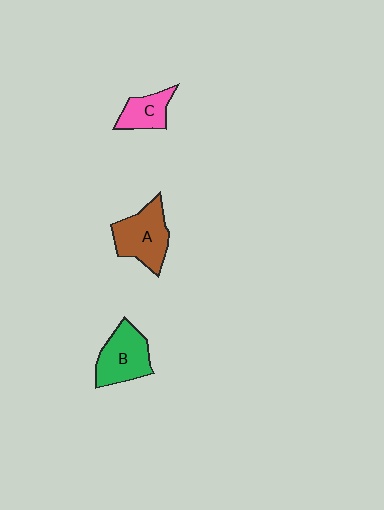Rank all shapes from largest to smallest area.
From largest to smallest: A (brown), B (green), C (pink).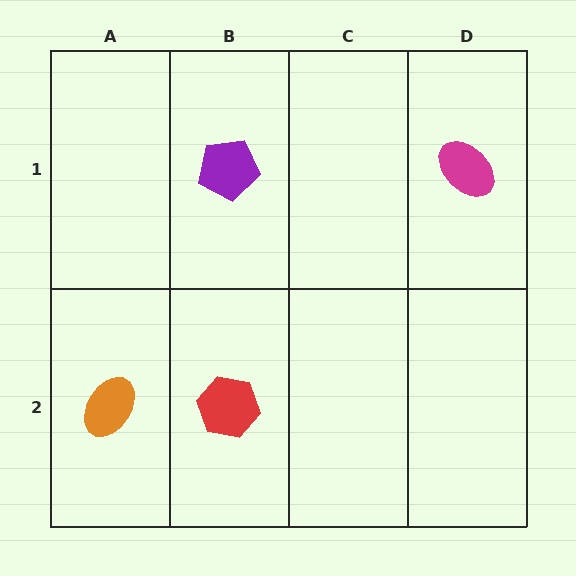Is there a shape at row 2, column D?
No, that cell is empty.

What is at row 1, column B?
A purple pentagon.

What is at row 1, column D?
A magenta ellipse.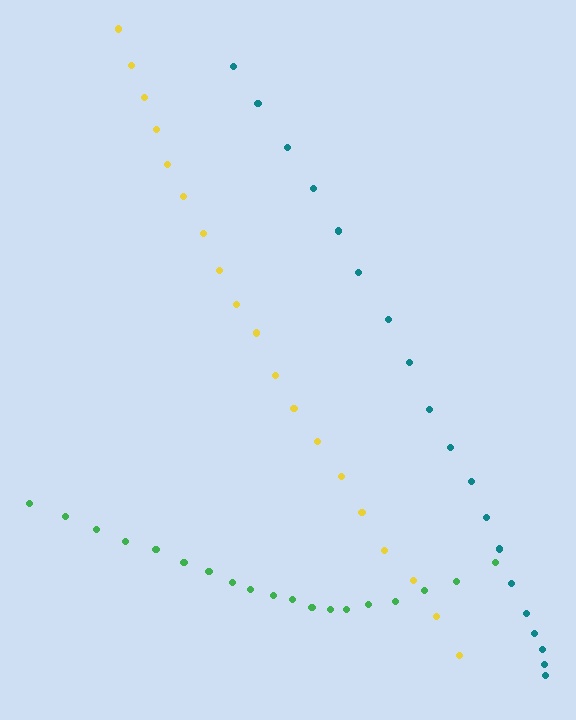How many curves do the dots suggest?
There are 3 distinct paths.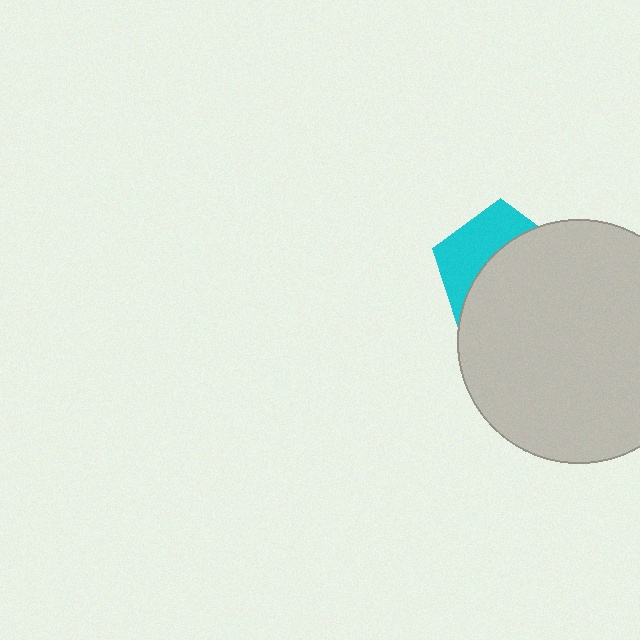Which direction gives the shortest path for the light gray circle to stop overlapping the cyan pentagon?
Moving toward the lower-right gives the shortest separation.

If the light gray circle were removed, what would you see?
You would see the complete cyan pentagon.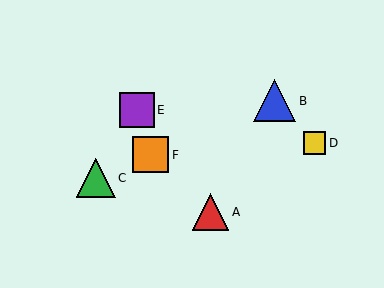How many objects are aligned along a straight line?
3 objects (B, C, F) are aligned along a straight line.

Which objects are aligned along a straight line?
Objects B, C, F are aligned along a straight line.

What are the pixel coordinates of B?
Object B is at (275, 101).